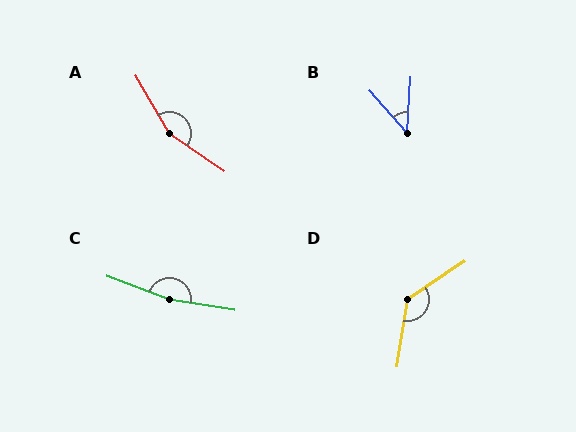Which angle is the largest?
C, at approximately 168 degrees.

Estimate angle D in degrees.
Approximately 133 degrees.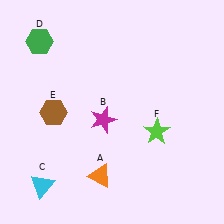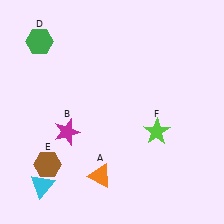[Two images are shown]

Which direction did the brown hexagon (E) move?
The brown hexagon (E) moved down.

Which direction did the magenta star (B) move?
The magenta star (B) moved left.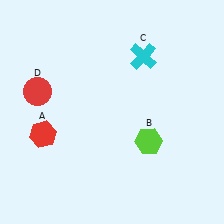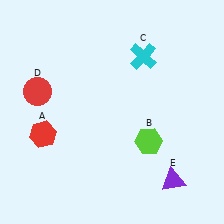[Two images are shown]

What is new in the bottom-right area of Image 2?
A purple triangle (E) was added in the bottom-right area of Image 2.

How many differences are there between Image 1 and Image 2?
There is 1 difference between the two images.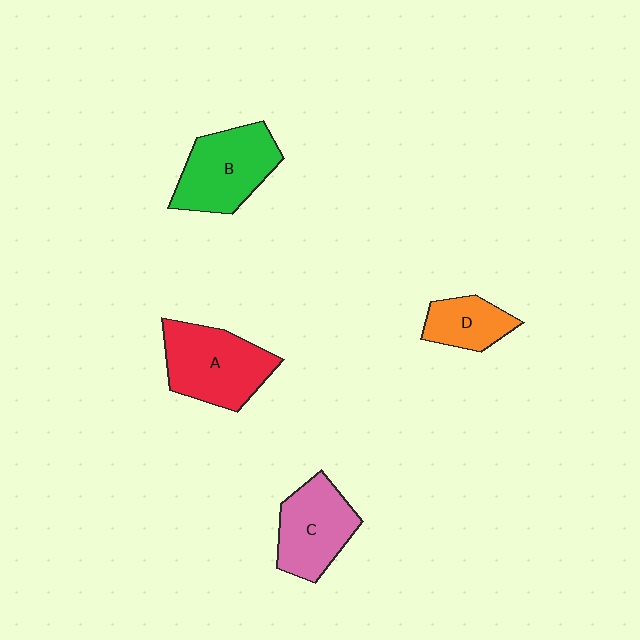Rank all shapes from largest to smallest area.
From largest to smallest: A (red), B (green), C (pink), D (orange).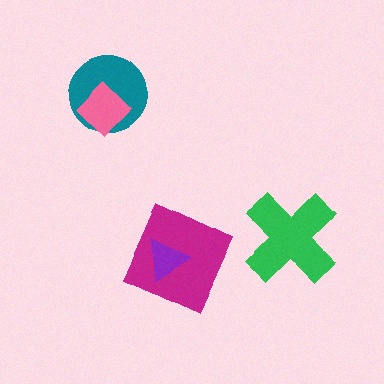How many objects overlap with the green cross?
0 objects overlap with the green cross.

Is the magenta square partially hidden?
Yes, it is partially covered by another shape.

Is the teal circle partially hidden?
Yes, it is partially covered by another shape.